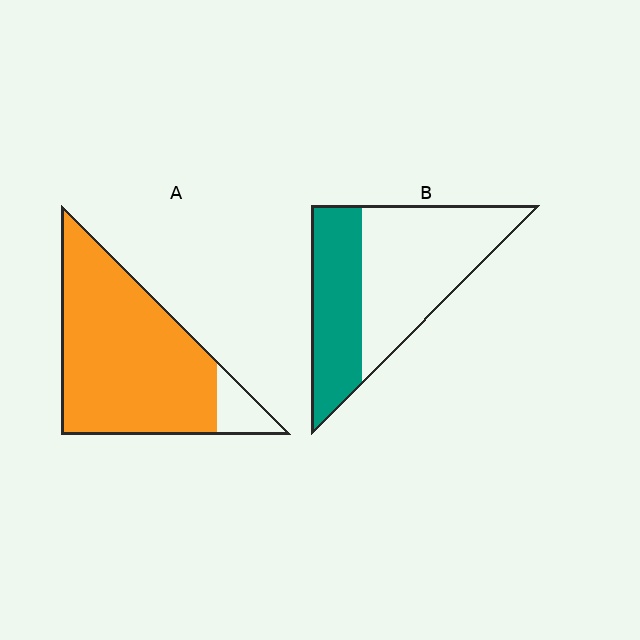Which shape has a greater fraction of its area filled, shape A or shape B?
Shape A.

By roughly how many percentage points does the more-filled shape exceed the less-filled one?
By roughly 50 percentage points (A over B).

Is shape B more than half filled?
No.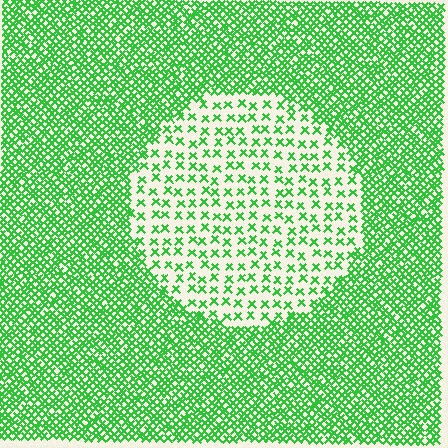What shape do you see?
I see a circle.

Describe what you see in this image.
The image contains small green elements arranged at two different densities. A circle-shaped region is visible where the elements are less densely packed than the surrounding area.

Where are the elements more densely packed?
The elements are more densely packed outside the circle boundary.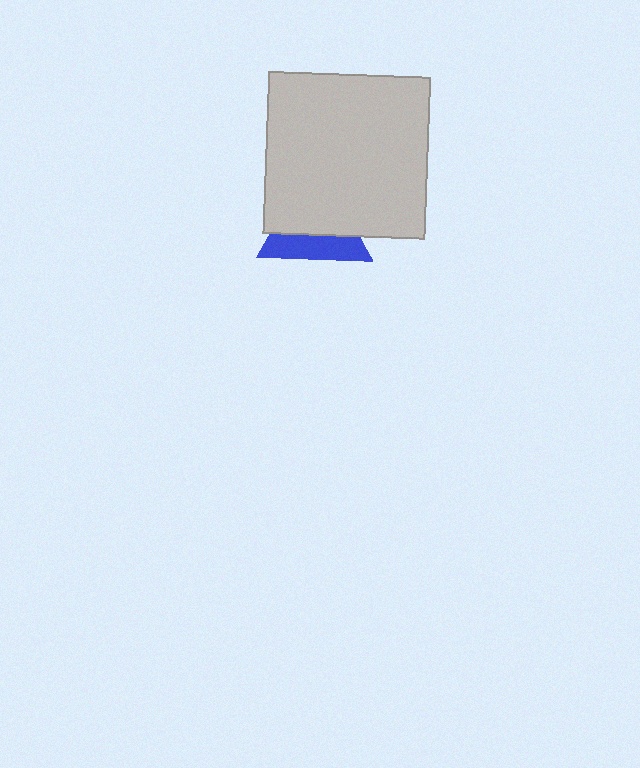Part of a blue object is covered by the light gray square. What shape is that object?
It is a triangle.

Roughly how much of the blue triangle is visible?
A small part of it is visible (roughly 42%).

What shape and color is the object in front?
The object in front is a light gray square.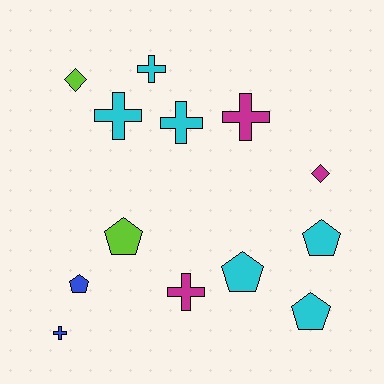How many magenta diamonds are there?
There is 1 magenta diamond.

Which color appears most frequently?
Cyan, with 6 objects.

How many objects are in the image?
There are 13 objects.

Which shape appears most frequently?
Cross, with 6 objects.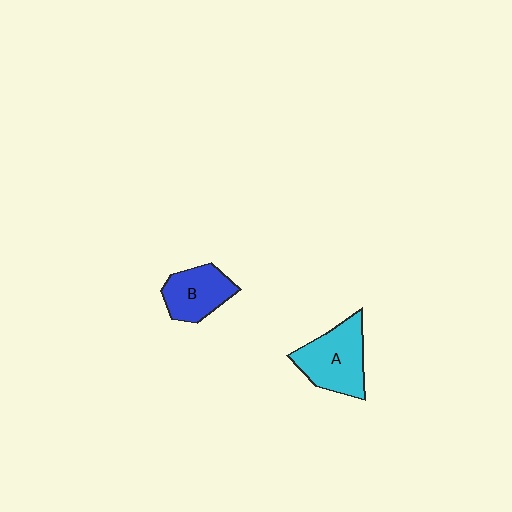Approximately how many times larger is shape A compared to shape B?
Approximately 1.3 times.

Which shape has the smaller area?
Shape B (blue).